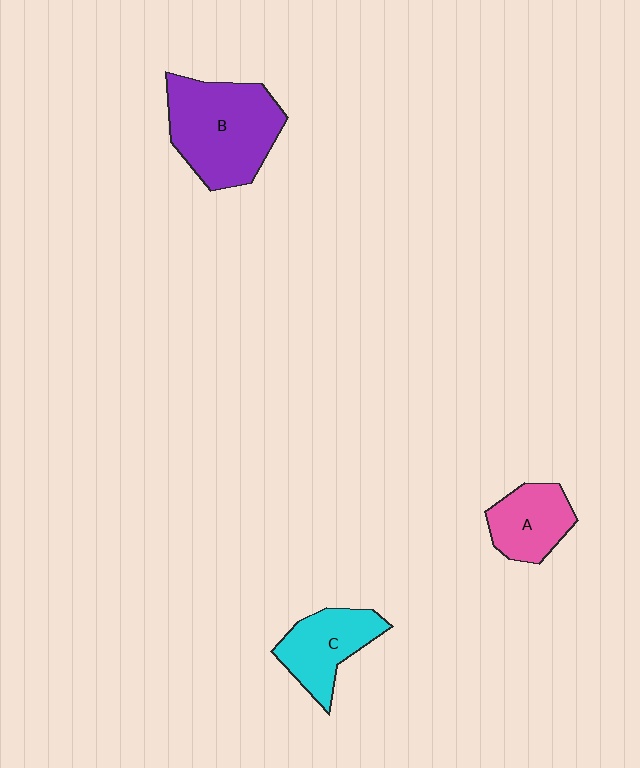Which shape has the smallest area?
Shape A (pink).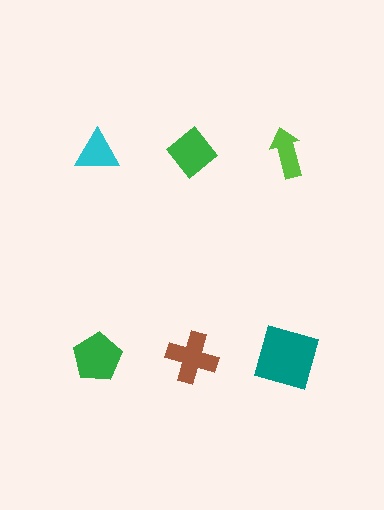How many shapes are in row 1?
3 shapes.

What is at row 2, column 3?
A teal square.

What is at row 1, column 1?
A cyan triangle.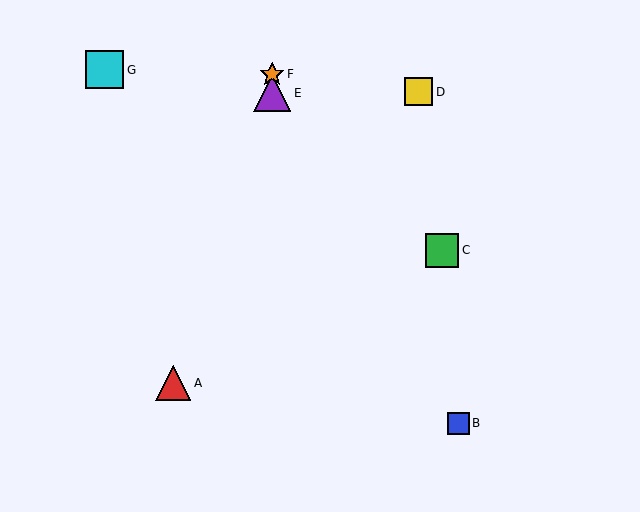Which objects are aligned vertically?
Objects E, F are aligned vertically.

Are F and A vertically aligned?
No, F is at x≈272 and A is at x≈173.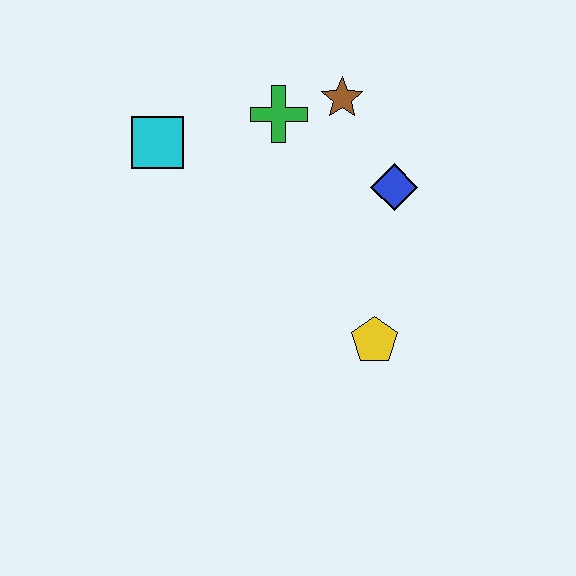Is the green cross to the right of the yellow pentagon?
No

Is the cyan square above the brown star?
No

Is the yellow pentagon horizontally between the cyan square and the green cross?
No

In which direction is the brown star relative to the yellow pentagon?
The brown star is above the yellow pentagon.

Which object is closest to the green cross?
The brown star is closest to the green cross.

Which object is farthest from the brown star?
The yellow pentagon is farthest from the brown star.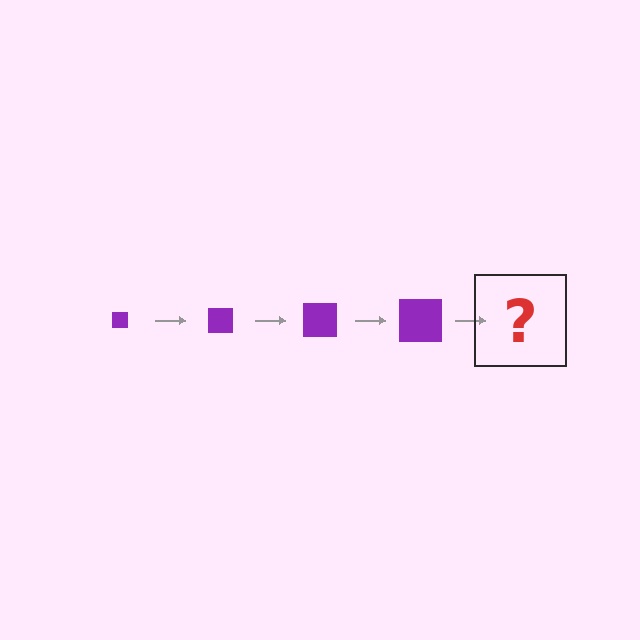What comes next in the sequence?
The next element should be a purple square, larger than the previous one.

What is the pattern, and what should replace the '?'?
The pattern is that the square gets progressively larger each step. The '?' should be a purple square, larger than the previous one.